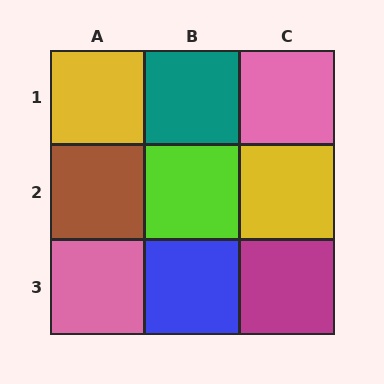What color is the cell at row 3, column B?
Blue.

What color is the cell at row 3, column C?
Magenta.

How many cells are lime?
1 cell is lime.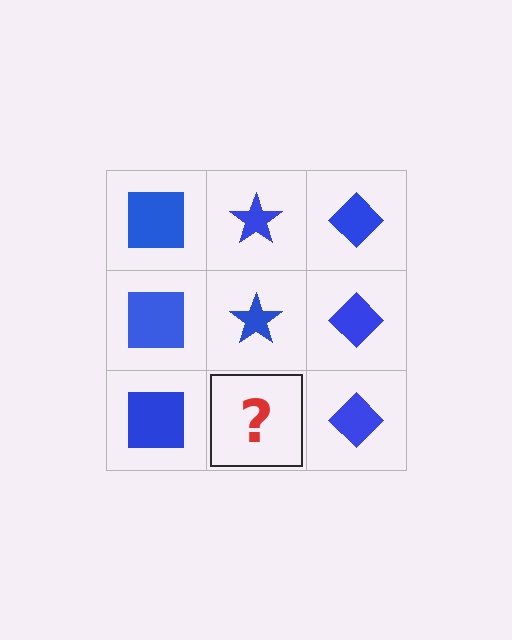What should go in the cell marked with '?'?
The missing cell should contain a blue star.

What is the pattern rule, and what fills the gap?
The rule is that each column has a consistent shape. The gap should be filled with a blue star.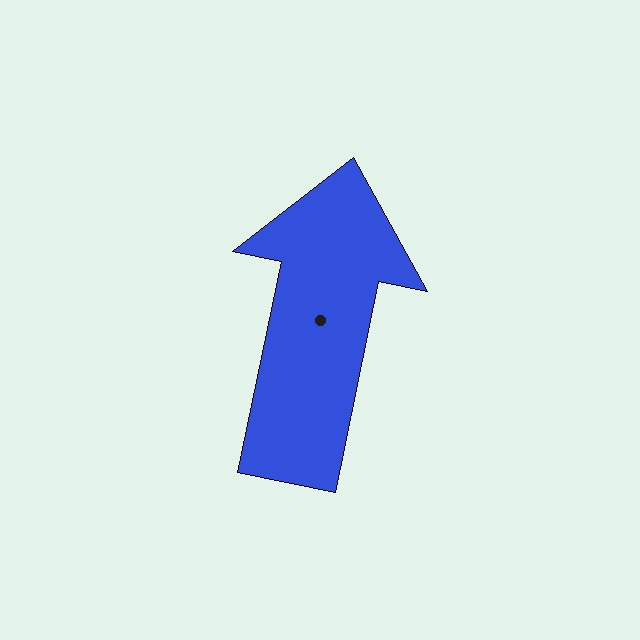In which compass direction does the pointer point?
North.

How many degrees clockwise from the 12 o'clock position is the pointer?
Approximately 12 degrees.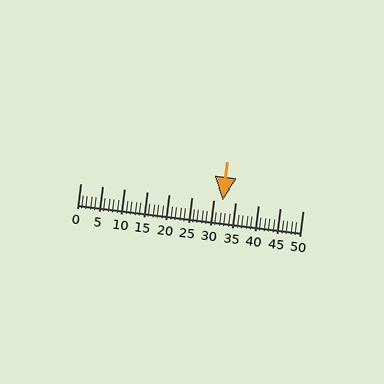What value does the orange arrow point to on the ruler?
The orange arrow points to approximately 32.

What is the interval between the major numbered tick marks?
The major tick marks are spaced 5 units apart.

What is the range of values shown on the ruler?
The ruler shows values from 0 to 50.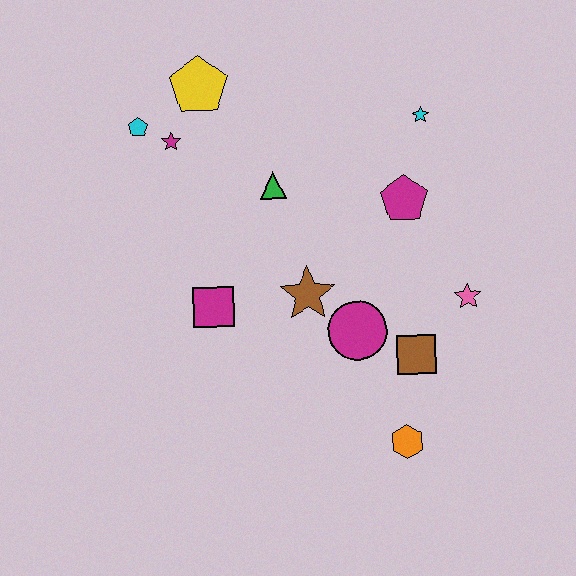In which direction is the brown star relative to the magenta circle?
The brown star is to the left of the magenta circle.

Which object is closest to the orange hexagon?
The brown square is closest to the orange hexagon.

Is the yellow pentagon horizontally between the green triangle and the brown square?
No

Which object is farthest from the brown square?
The cyan pentagon is farthest from the brown square.